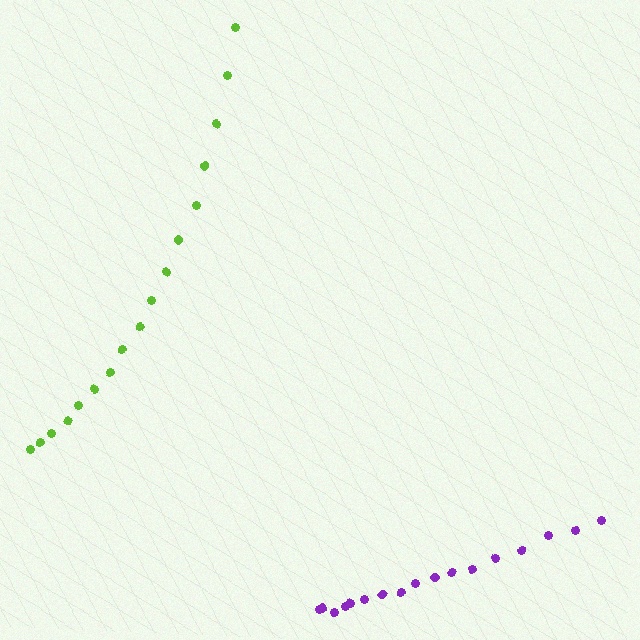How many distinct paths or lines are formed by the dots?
There are 2 distinct paths.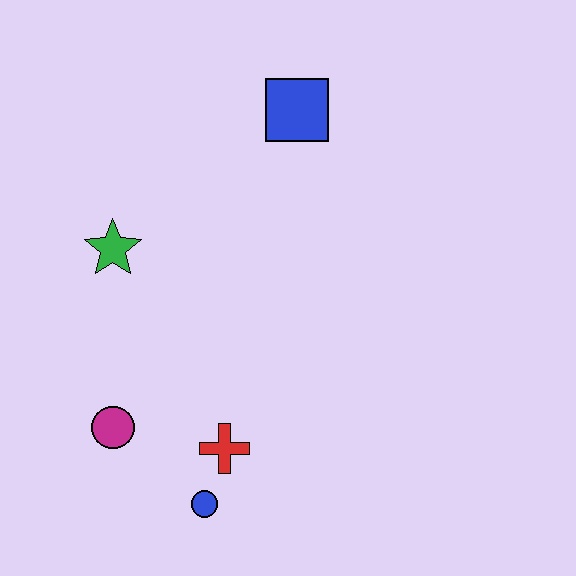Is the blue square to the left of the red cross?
No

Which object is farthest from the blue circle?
The blue square is farthest from the blue circle.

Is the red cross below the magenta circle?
Yes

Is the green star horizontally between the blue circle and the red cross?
No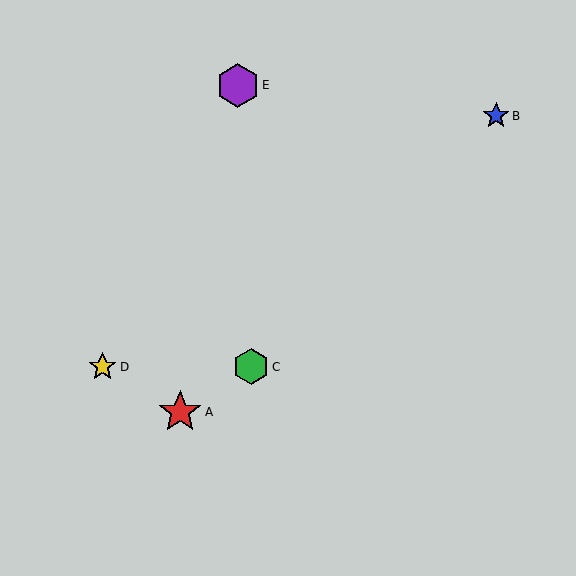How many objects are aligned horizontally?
2 objects (C, D) are aligned horizontally.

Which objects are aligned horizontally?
Objects C, D are aligned horizontally.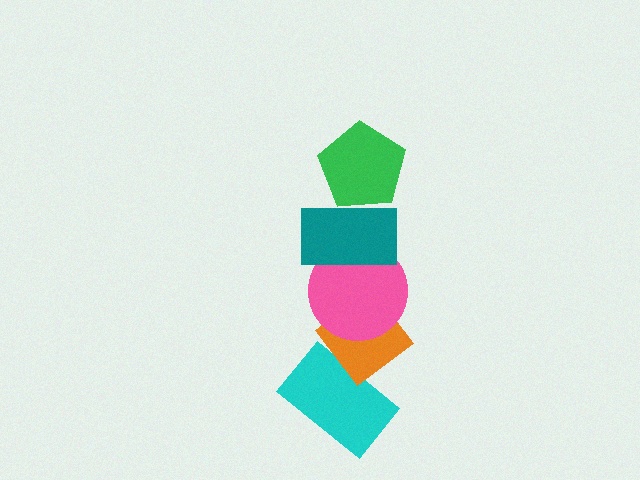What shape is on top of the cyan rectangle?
The orange diamond is on top of the cyan rectangle.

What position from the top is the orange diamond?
The orange diamond is 4th from the top.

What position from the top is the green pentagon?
The green pentagon is 1st from the top.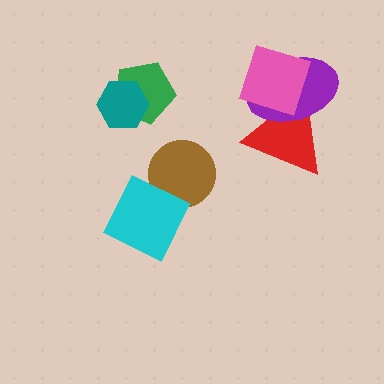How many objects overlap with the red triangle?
2 objects overlap with the red triangle.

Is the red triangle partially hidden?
Yes, it is partially covered by another shape.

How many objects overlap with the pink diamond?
2 objects overlap with the pink diamond.